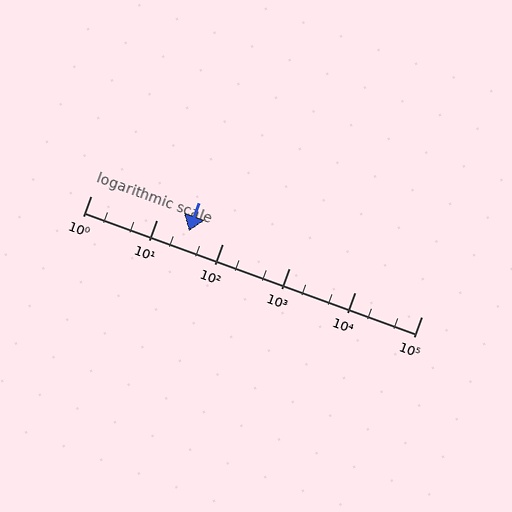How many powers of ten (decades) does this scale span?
The scale spans 5 decades, from 1 to 100000.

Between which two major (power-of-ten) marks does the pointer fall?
The pointer is between 10 and 100.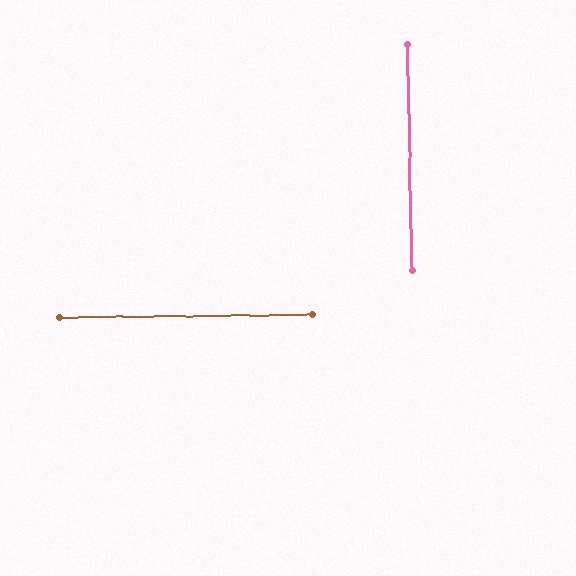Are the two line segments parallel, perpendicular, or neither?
Perpendicular — they meet at approximately 89°.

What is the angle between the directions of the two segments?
Approximately 89 degrees.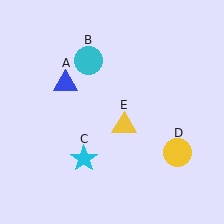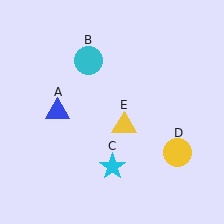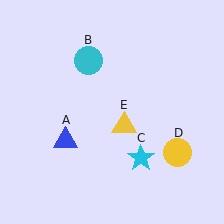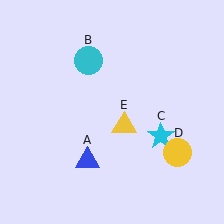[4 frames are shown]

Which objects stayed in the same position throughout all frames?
Cyan circle (object B) and yellow circle (object D) and yellow triangle (object E) remained stationary.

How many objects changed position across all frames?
2 objects changed position: blue triangle (object A), cyan star (object C).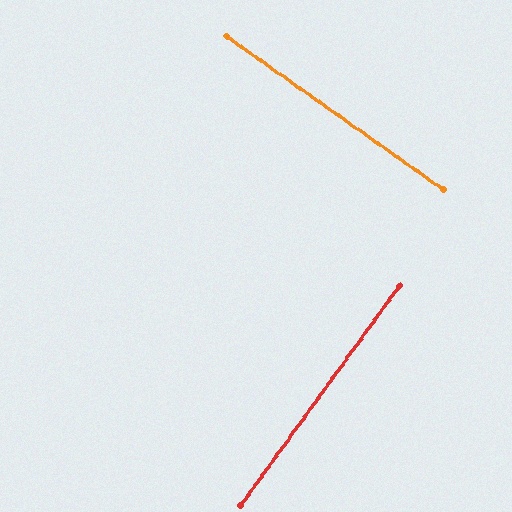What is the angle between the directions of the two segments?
Approximately 89 degrees.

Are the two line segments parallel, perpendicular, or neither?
Perpendicular — they meet at approximately 89°.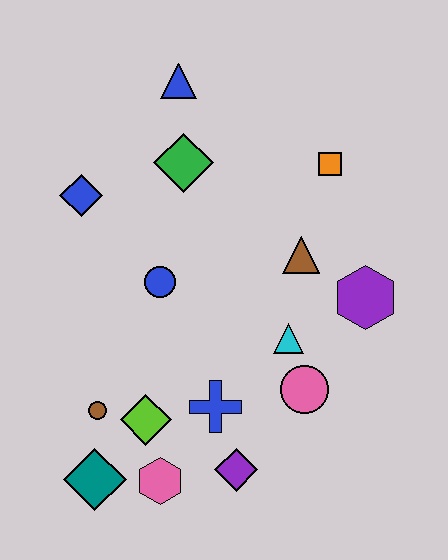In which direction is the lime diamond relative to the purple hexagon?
The lime diamond is to the left of the purple hexagon.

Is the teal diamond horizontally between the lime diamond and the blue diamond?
Yes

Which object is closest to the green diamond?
The blue triangle is closest to the green diamond.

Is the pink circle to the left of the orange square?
Yes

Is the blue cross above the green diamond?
No